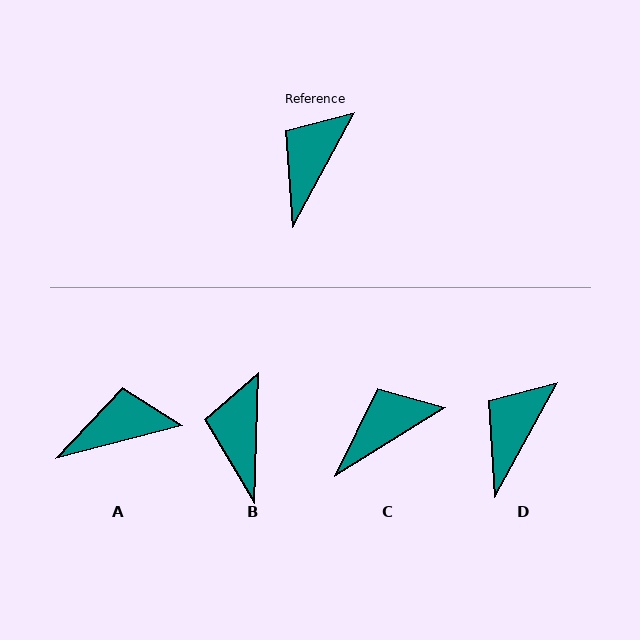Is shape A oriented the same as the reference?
No, it is off by about 47 degrees.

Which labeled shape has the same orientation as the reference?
D.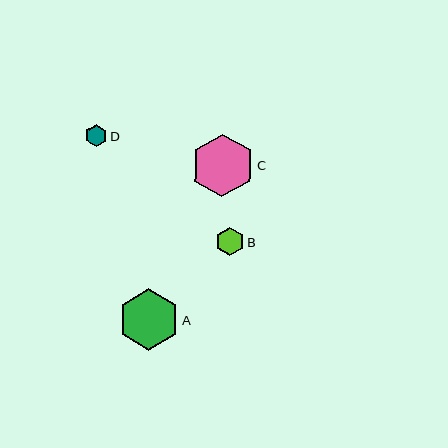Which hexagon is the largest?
Hexagon C is the largest with a size of approximately 63 pixels.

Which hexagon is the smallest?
Hexagon D is the smallest with a size of approximately 22 pixels.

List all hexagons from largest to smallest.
From largest to smallest: C, A, B, D.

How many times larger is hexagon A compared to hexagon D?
Hexagon A is approximately 2.8 times the size of hexagon D.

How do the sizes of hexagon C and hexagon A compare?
Hexagon C and hexagon A are approximately the same size.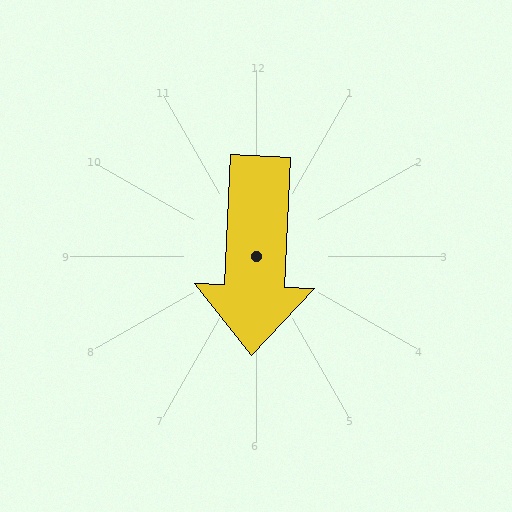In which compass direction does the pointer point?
South.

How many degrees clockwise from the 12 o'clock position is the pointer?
Approximately 183 degrees.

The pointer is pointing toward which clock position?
Roughly 6 o'clock.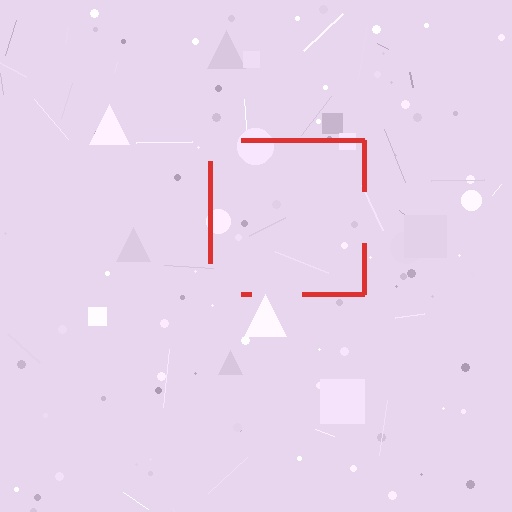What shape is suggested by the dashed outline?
The dashed outline suggests a square.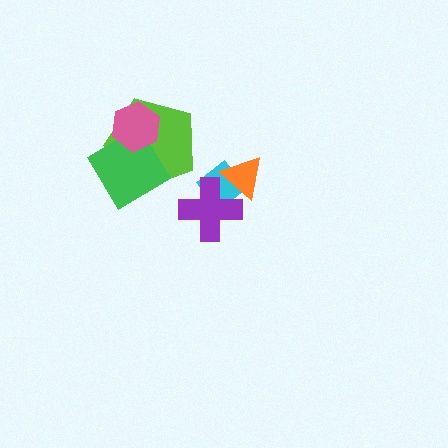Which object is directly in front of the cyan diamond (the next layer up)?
The orange triangle is directly in front of the cyan diamond.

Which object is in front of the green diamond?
The pink hexagon is in front of the green diamond.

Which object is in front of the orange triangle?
The purple cross is in front of the orange triangle.